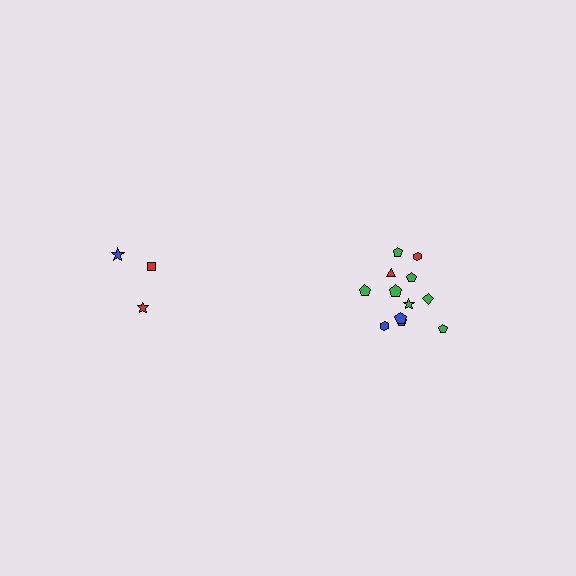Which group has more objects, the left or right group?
The right group.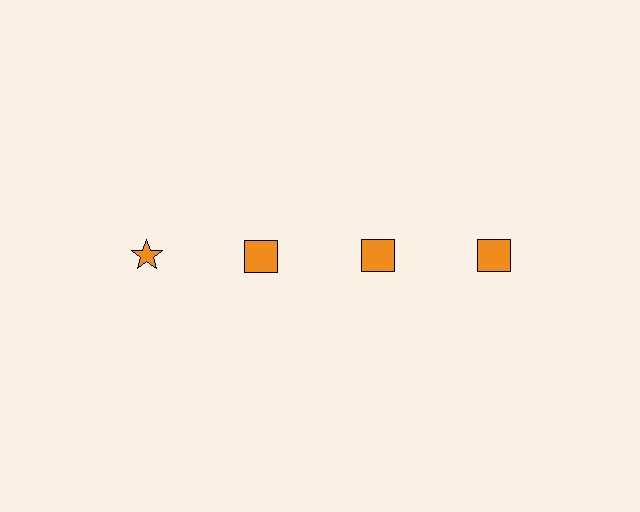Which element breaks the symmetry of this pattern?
The orange star in the top row, leftmost column breaks the symmetry. All other shapes are orange squares.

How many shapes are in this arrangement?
There are 4 shapes arranged in a grid pattern.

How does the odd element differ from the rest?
It has a different shape: star instead of square.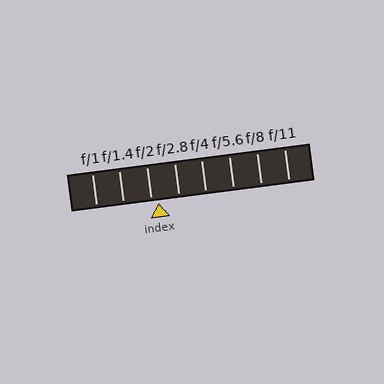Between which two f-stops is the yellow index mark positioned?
The index mark is between f/2 and f/2.8.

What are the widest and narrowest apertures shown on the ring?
The widest aperture shown is f/1 and the narrowest is f/11.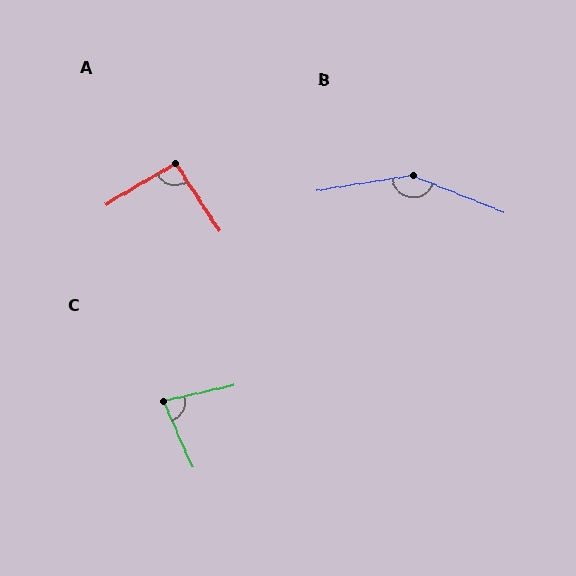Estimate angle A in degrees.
Approximately 93 degrees.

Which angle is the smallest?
C, at approximately 79 degrees.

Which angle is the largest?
B, at approximately 149 degrees.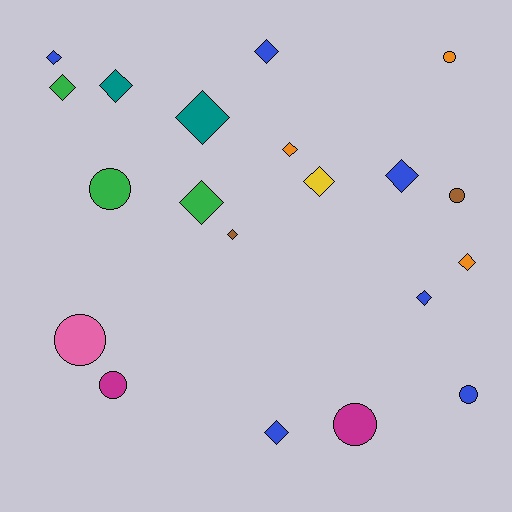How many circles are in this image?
There are 7 circles.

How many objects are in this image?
There are 20 objects.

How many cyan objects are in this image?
There are no cyan objects.